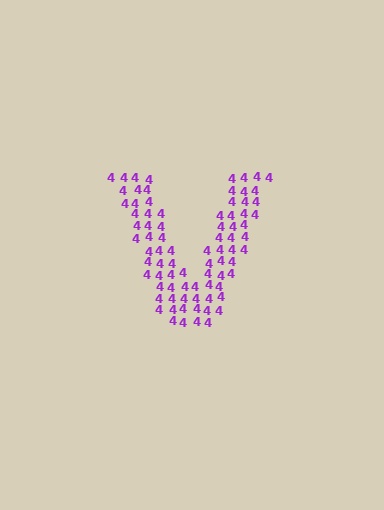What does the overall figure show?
The overall figure shows the letter V.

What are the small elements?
The small elements are digit 4's.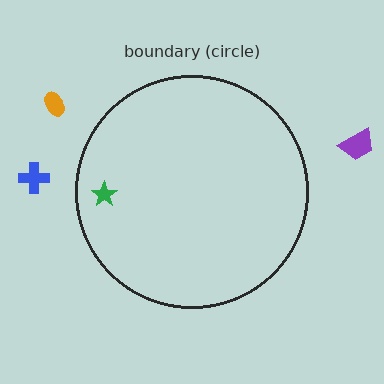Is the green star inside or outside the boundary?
Inside.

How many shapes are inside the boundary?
1 inside, 3 outside.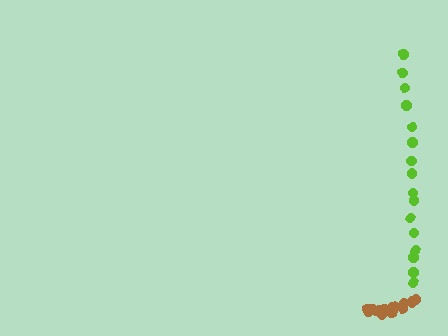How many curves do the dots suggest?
There are 2 distinct paths.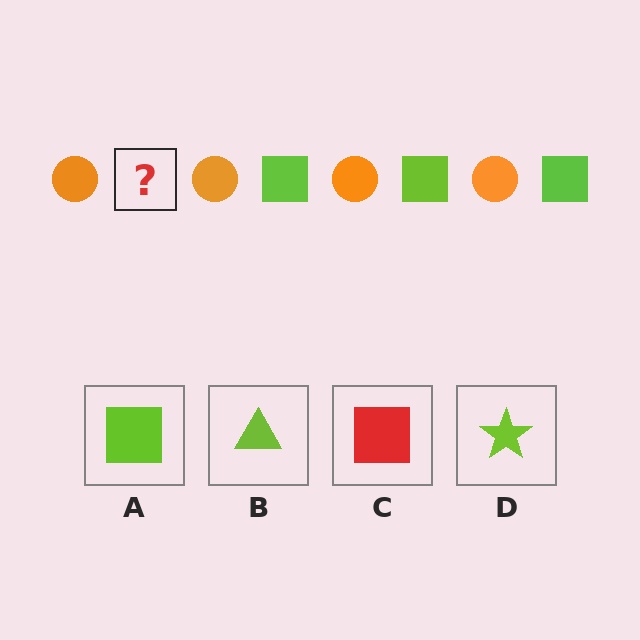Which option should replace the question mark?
Option A.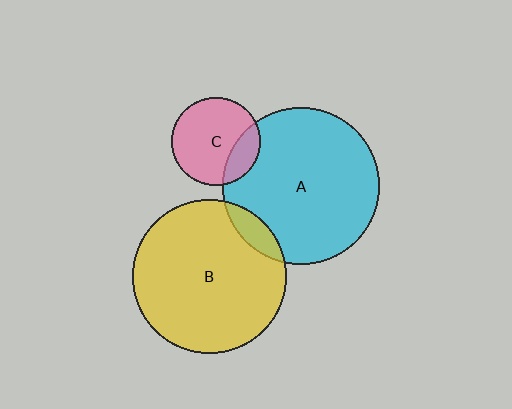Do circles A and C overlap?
Yes.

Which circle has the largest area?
Circle A (cyan).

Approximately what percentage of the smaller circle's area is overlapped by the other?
Approximately 20%.